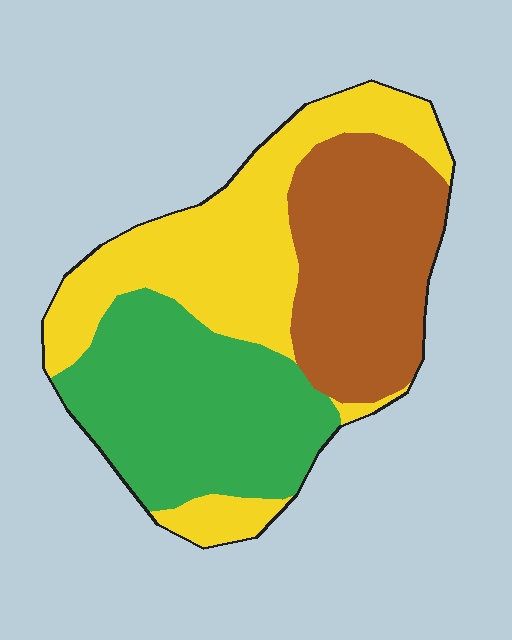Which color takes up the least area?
Brown, at roughly 30%.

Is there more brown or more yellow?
Yellow.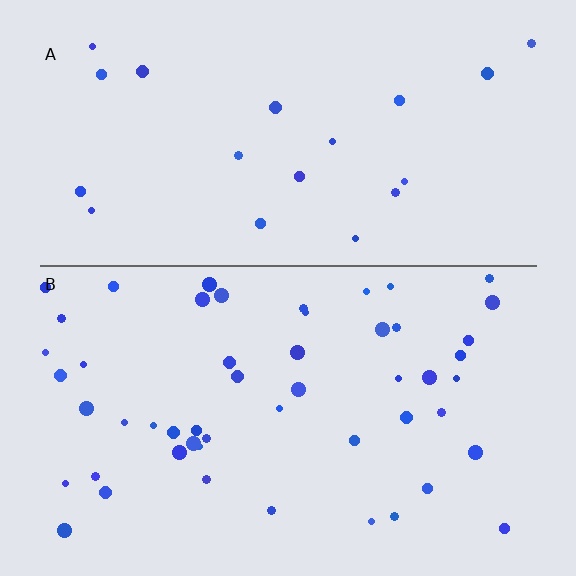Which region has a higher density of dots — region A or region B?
B (the bottom).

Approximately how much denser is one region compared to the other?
Approximately 2.6× — region B over region A.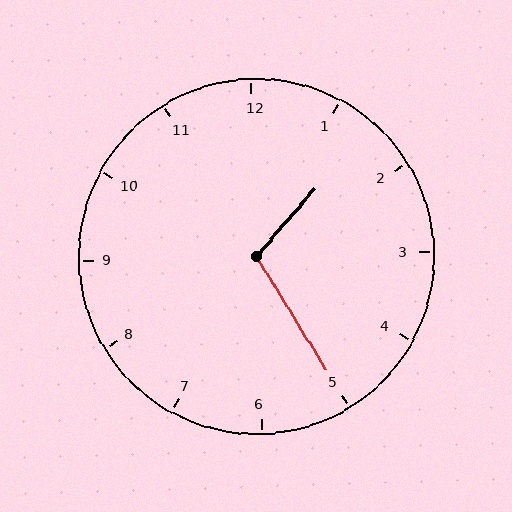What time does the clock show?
1:25.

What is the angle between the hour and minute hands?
Approximately 108 degrees.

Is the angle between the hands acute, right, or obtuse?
It is obtuse.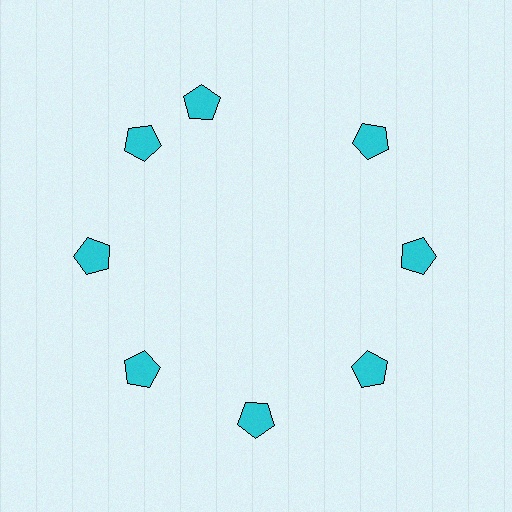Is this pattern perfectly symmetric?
No. The 8 cyan pentagons are arranged in a ring, but one element near the 12 o'clock position is rotated out of alignment along the ring, breaking the 8-fold rotational symmetry.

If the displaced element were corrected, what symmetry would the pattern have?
It would have 8-fold rotational symmetry — the pattern would map onto itself every 45 degrees.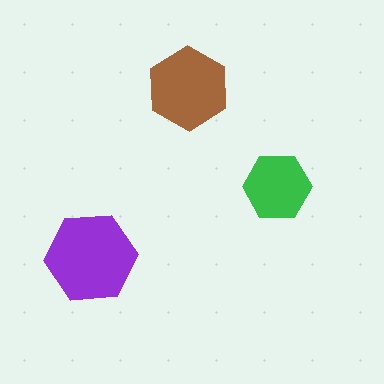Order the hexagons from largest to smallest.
the purple one, the brown one, the green one.